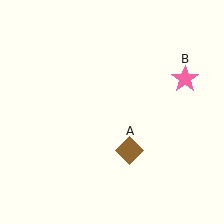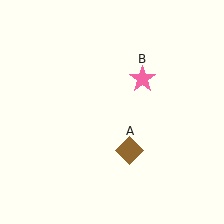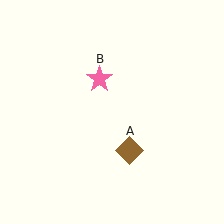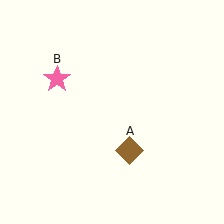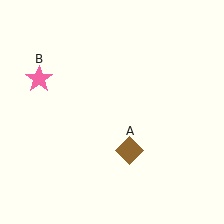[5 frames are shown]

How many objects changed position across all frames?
1 object changed position: pink star (object B).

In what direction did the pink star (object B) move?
The pink star (object B) moved left.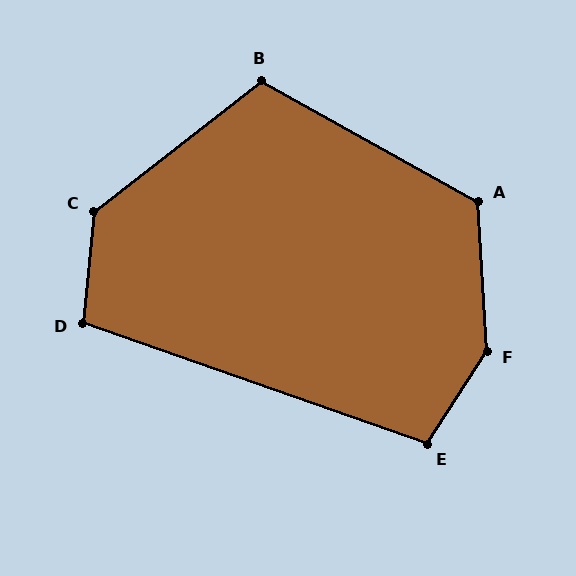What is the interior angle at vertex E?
Approximately 104 degrees (obtuse).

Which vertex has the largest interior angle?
F, at approximately 144 degrees.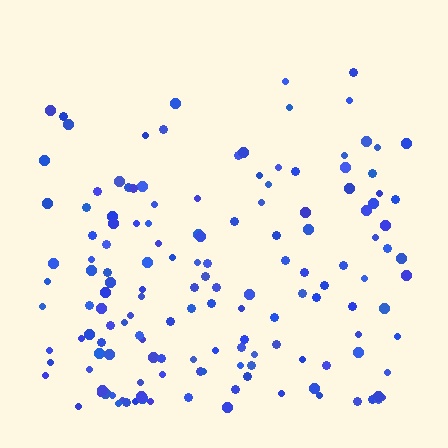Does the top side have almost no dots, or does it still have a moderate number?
Still a moderate number, just noticeably fewer than the bottom.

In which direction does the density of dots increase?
From top to bottom, with the bottom side densest.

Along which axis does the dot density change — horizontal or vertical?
Vertical.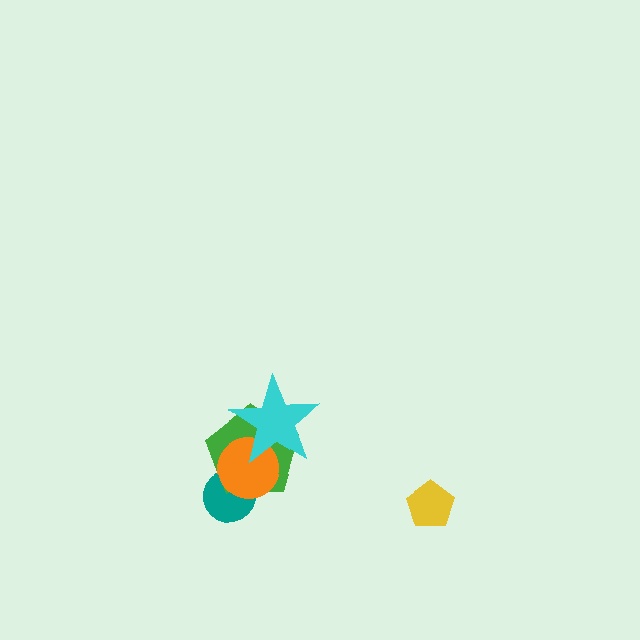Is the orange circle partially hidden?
Yes, it is partially covered by another shape.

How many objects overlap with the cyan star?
2 objects overlap with the cyan star.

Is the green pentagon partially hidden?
Yes, it is partially covered by another shape.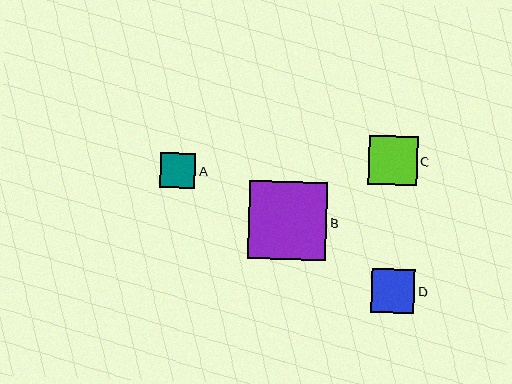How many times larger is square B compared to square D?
Square B is approximately 1.8 times the size of square D.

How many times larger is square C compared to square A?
Square C is approximately 1.4 times the size of square A.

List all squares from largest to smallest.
From largest to smallest: B, C, D, A.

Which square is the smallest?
Square A is the smallest with a size of approximately 35 pixels.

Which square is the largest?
Square B is the largest with a size of approximately 78 pixels.